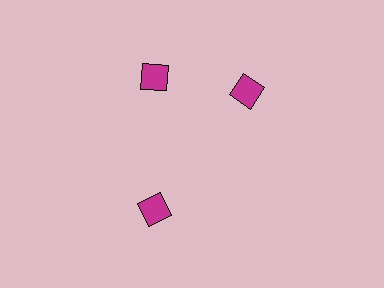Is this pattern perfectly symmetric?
No. The 3 magenta diamonds are arranged in a ring, but one element near the 3 o'clock position is rotated out of alignment along the ring, breaking the 3-fold rotational symmetry.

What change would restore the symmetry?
The symmetry would be restored by rotating it back into even spacing with its neighbors so that all 3 diamonds sit at equal angles and equal distance from the center.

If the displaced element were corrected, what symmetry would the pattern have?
It would have 3-fold rotational symmetry — the pattern would map onto itself every 120 degrees.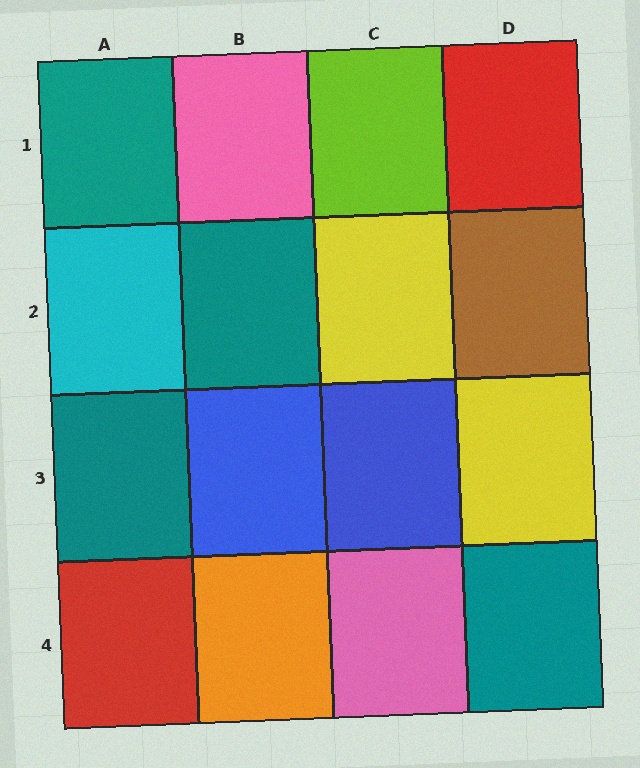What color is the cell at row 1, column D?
Red.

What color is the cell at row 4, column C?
Pink.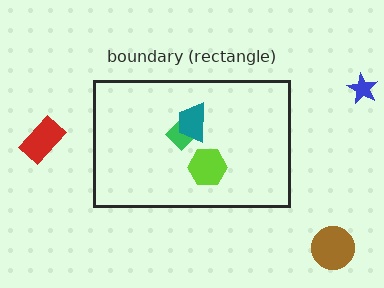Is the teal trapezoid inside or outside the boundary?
Inside.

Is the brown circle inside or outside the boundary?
Outside.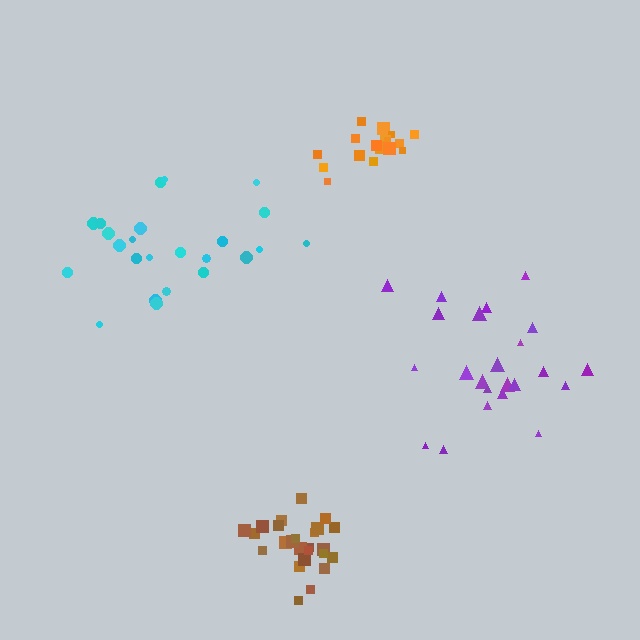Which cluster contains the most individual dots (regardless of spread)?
Brown (27).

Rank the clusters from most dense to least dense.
brown, orange, cyan, purple.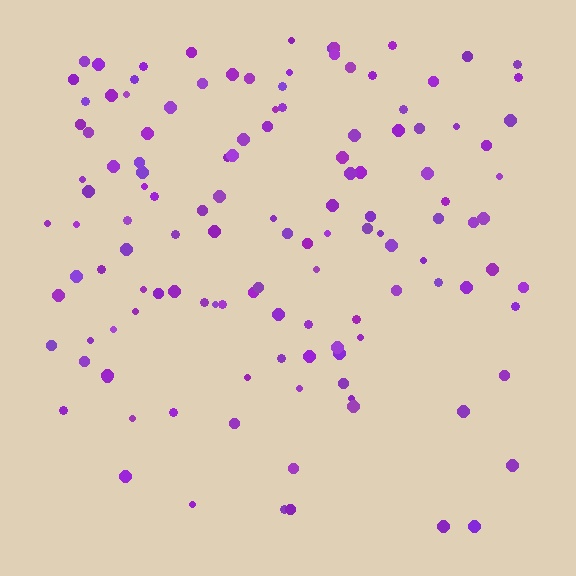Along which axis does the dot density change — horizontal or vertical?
Vertical.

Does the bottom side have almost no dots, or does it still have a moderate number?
Still a moderate number, just noticeably fewer than the top.